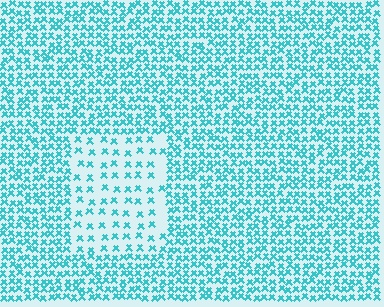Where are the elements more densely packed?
The elements are more densely packed outside the rectangle boundary.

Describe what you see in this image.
The image contains small cyan elements arranged at two different densities. A rectangle-shaped region is visible where the elements are less densely packed than the surrounding area.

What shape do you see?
I see a rectangle.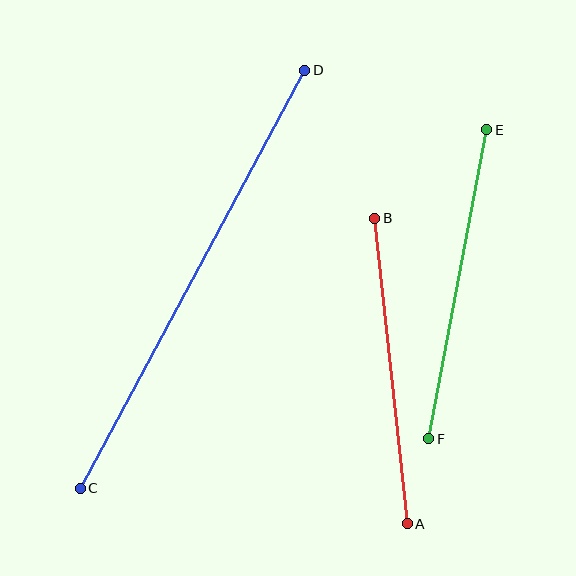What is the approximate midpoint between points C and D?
The midpoint is at approximately (192, 279) pixels.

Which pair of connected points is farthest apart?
Points C and D are farthest apart.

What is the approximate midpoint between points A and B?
The midpoint is at approximately (391, 371) pixels.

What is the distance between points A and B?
The distance is approximately 307 pixels.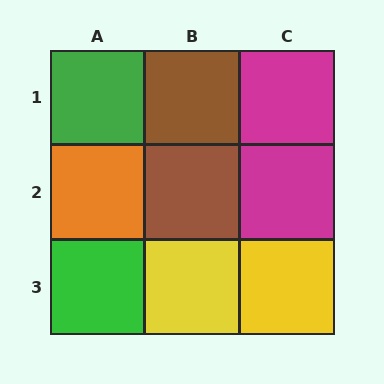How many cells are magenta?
2 cells are magenta.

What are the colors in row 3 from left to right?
Green, yellow, yellow.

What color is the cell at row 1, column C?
Magenta.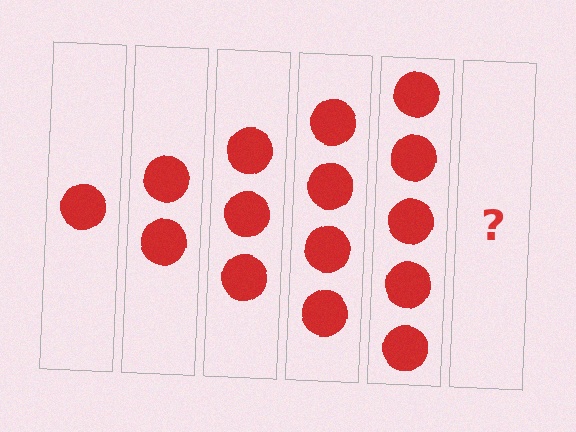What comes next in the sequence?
The next element should be 6 circles.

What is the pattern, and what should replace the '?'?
The pattern is that each step adds one more circle. The '?' should be 6 circles.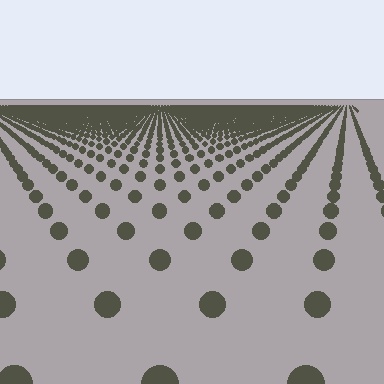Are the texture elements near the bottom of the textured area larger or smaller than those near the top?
Larger. Near the bottom, elements are closer to the viewer and appear at a bigger on-screen size.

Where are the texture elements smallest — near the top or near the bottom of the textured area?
Near the top.